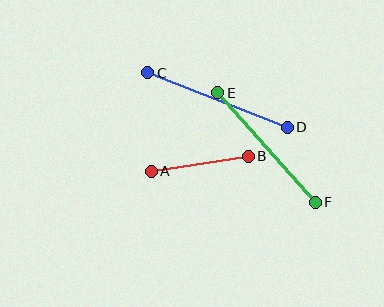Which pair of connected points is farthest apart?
Points C and D are farthest apart.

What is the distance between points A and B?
The distance is approximately 98 pixels.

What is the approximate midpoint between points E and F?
The midpoint is at approximately (267, 148) pixels.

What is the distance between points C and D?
The distance is approximately 150 pixels.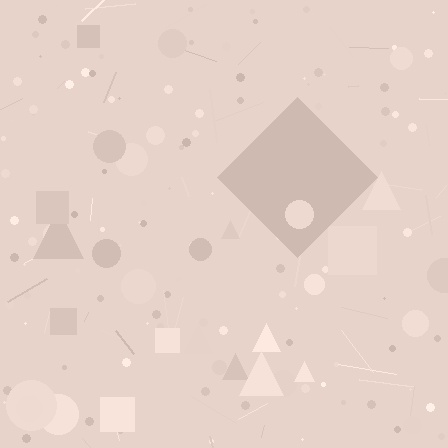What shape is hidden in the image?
A diamond is hidden in the image.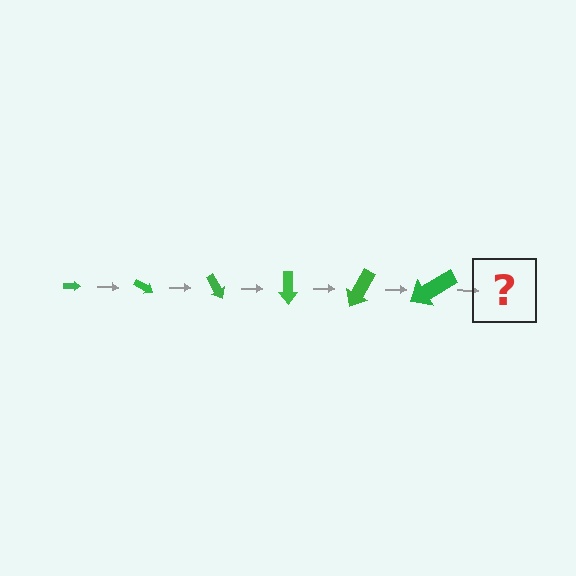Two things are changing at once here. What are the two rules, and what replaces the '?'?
The two rules are that the arrow grows larger each step and it rotates 30 degrees each step. The '?' should be an arrow, larger than the previous one and rotated 180 degrees from the start.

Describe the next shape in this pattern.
It should be an arrow, larger than the previous one and rotated 180 degrees from the start.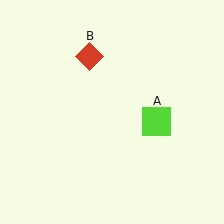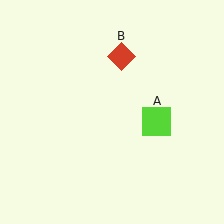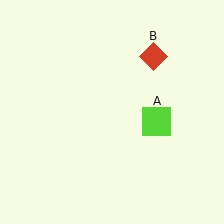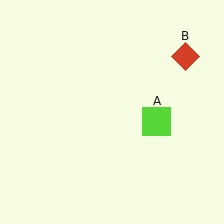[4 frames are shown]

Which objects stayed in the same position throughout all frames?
Lime square (object A) remained stationary.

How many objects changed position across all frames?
1 object changed position: red diamond (object B).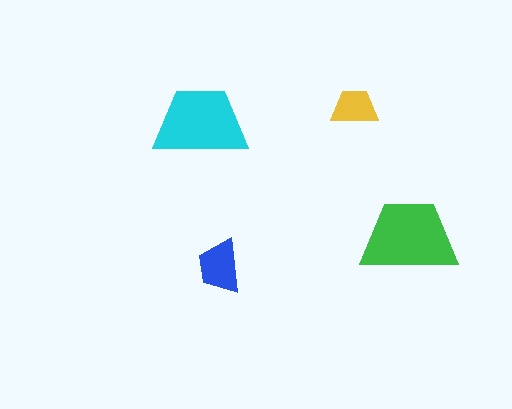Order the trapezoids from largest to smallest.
the green one, the cyan one, the blue one, the yellow one.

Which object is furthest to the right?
The green trapezoid is rightmost.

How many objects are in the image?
There are 4 objects in the image.